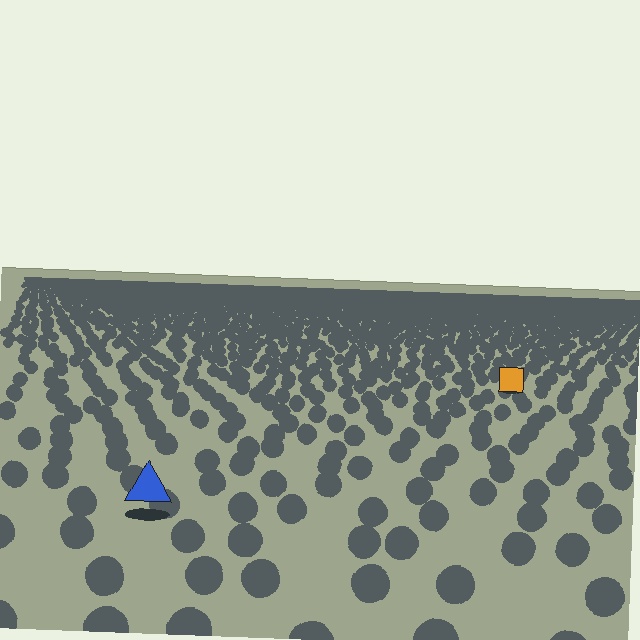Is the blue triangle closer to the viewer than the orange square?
Yes. The blue triangle is closer — you can tell from the texture gradient: the ground texture is coarser near it.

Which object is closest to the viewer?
The blue triangle is closest. The texture marks near it are larger and more spread out.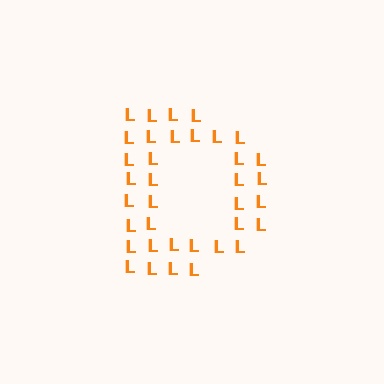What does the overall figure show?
The overall figure shows the letter D.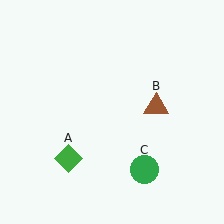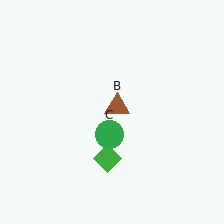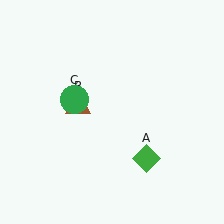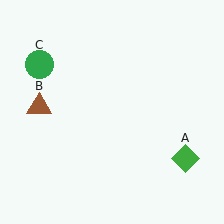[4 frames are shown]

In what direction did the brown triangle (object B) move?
The brown triangle (object B) moved left.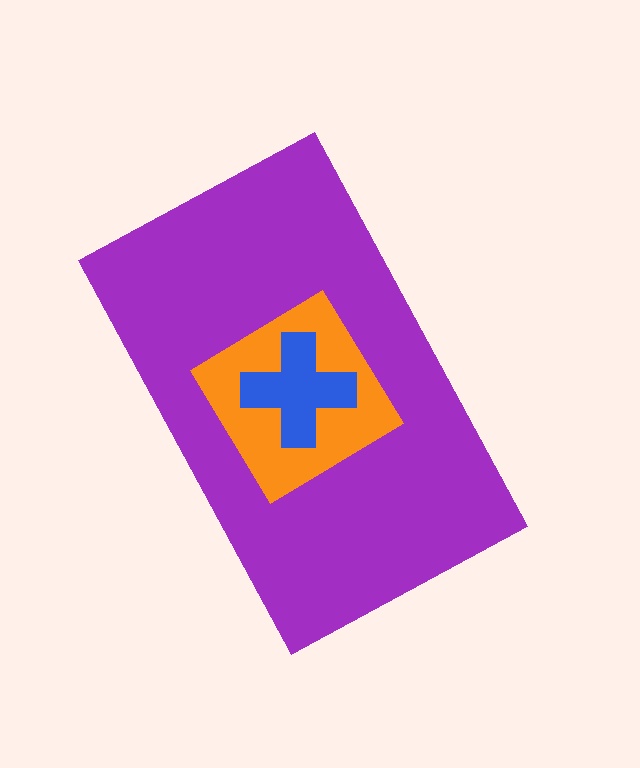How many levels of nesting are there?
3.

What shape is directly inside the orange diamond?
The blue cross.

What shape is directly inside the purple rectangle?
The orange diamond.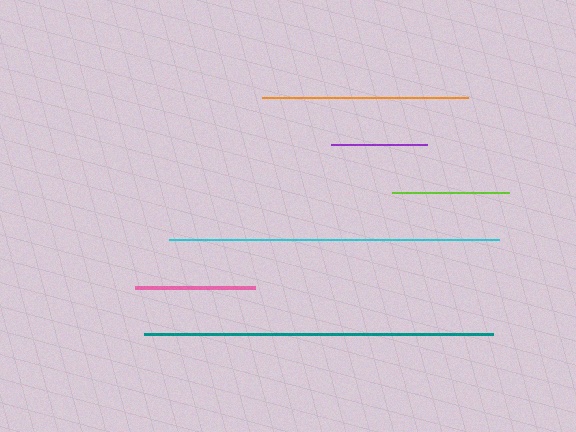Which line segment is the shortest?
The purple line is the shortest at approximately 96 pixels.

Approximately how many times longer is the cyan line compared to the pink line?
The cyan line is approximately 2.8 times the length of the pink line.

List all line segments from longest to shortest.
From longest to shortest: teal, cyan, orange, pink, lime, purple.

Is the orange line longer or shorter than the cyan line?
The cyan line is longer than the orange line.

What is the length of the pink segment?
The pink segment is approximately 120 pixels long.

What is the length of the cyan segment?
The cyan segment is approximately 330 pixels long.